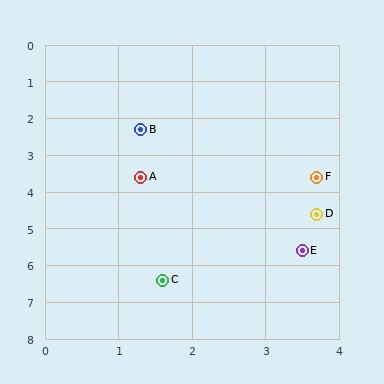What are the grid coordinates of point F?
Point F is at approximately (3.7, 3.6).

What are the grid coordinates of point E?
Point E is at approximately (3.5, 5.6).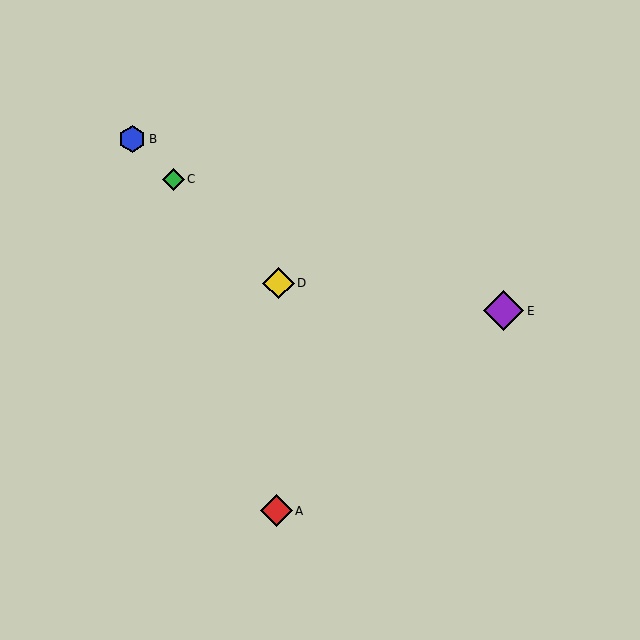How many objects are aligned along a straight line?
3 objects (B, C, D) are aligned along a straight line.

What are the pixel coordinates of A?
Object A is at (276, 511).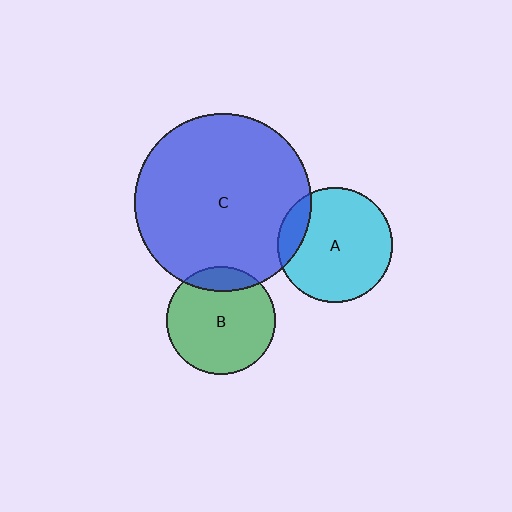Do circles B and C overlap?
Yes.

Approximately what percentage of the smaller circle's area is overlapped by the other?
Approximately 15%.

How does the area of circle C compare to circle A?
Approximately 2.4 times.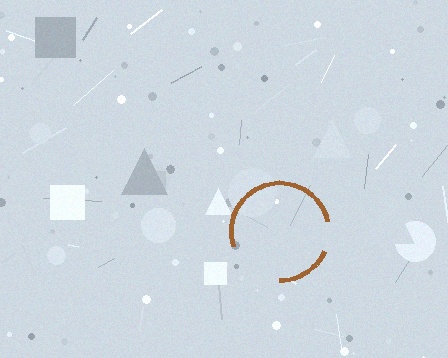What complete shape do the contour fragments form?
The contour fragments form a circle.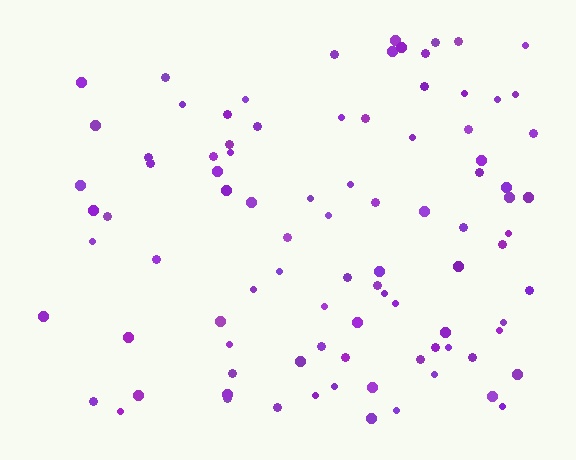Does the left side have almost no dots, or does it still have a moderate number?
Still a moderate number, just noticeably fewer than the right.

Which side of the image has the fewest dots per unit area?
The left.